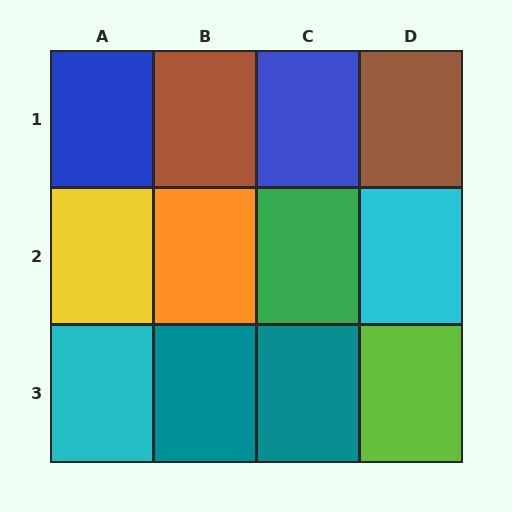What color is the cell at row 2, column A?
Yellow.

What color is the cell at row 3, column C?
Teal.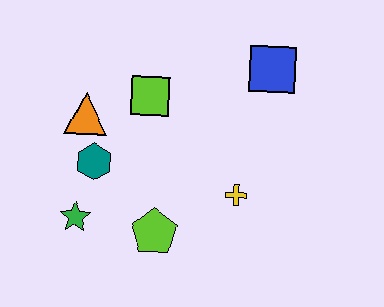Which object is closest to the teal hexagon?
The orange triangle is closest to the teal hexagon.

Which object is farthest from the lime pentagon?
The blue square is farthest from the lime pentagon.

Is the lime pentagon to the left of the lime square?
No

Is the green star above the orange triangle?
No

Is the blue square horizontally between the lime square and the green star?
No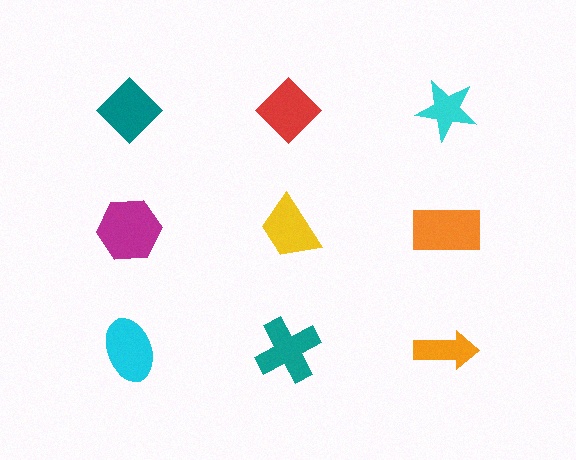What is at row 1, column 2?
A red diamond.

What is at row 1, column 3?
A cyan star.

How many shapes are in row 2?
3 shapes.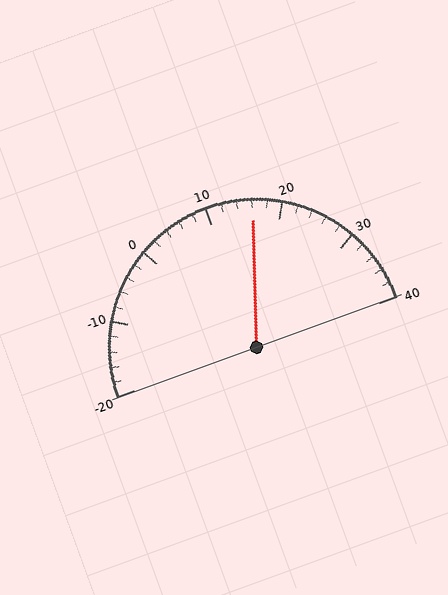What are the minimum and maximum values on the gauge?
The gauge ranges from -20 to 40.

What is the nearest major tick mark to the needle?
The nearest major tick mark is 20.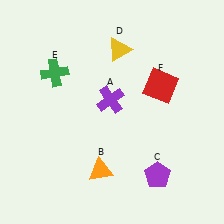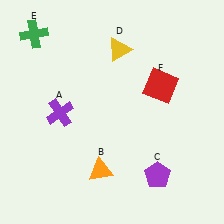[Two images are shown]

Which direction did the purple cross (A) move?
The purple cross (A) moved left.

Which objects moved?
The objects that moved are: the purple cross (A), the green cross (E).